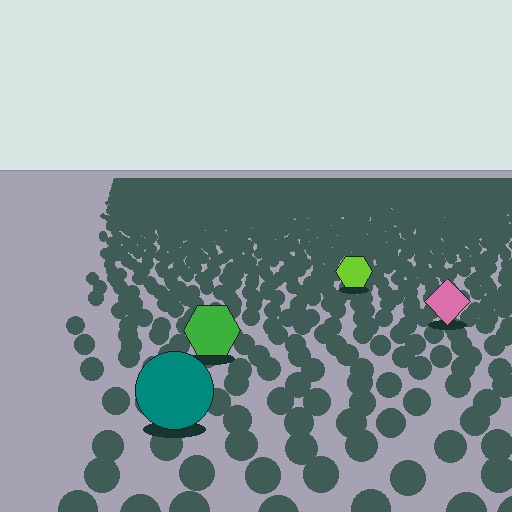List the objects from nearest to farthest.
From nearest to farthest: the teal circle, the green hexagon, the pink diamond, the lime hexagon.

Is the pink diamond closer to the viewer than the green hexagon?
No. The green hexagon is closer — you can tell from the texture gradient: the ground texture is coarser near it.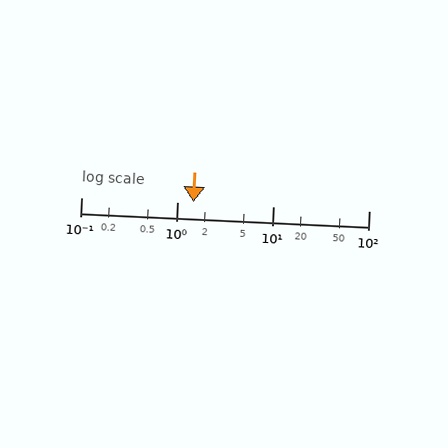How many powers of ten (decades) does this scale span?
The scale spans 3 decades, from 0.1 to 100.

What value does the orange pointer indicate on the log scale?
The pointer indicates approximately 1.5.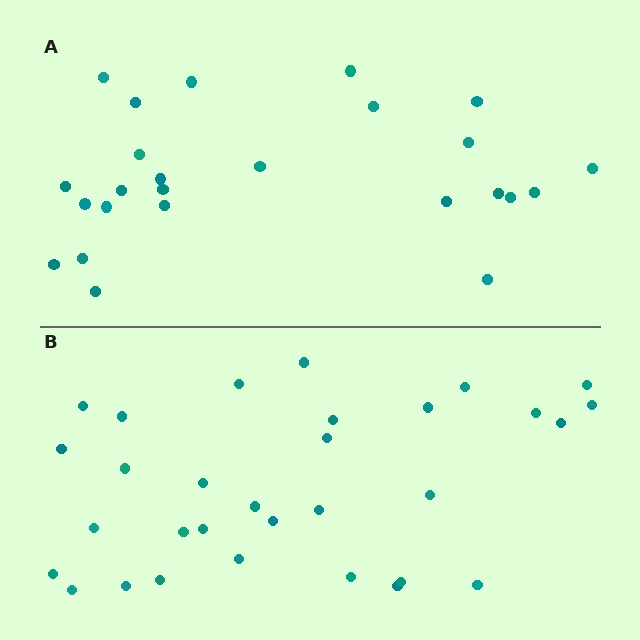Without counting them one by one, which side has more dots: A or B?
Region B (the bottom region) has more dots.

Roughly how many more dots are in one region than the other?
Region B has about 6 more dots than region A.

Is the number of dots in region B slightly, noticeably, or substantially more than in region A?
Region B has only slightly more — the two regions are fairly close. The ratio is roughly 1.2 to 1.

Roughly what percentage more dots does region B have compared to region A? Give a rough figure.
About 25% more.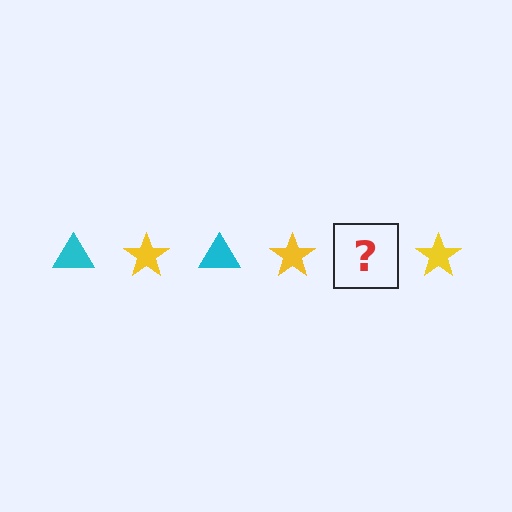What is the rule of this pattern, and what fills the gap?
The rule is that the pattern alternates between cyan triangle and yellow star. The gap should be filled with a cyan triangle.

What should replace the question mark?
The question mark should be replaced with a cyan triangle.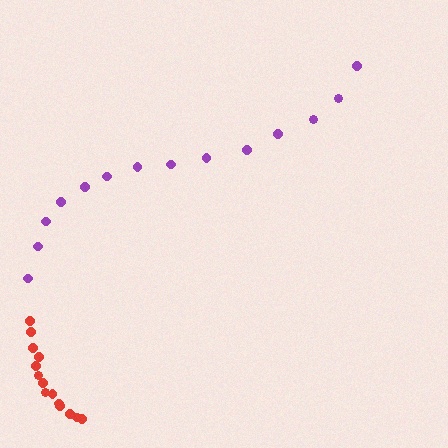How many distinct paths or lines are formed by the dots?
There are 2 distinct paths.